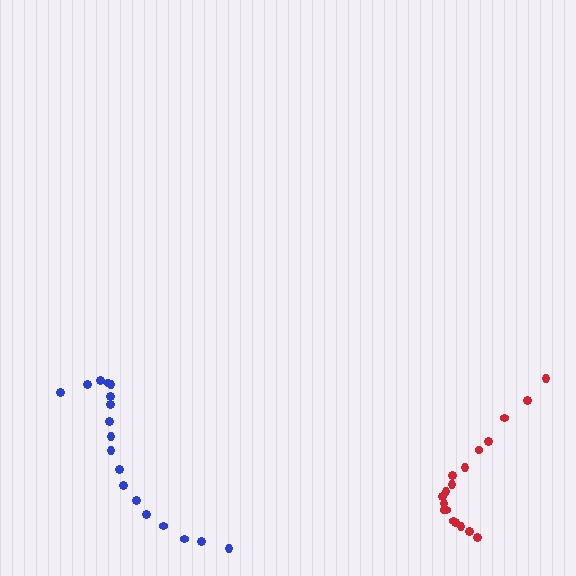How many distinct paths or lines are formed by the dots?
There are 2 distinct paths.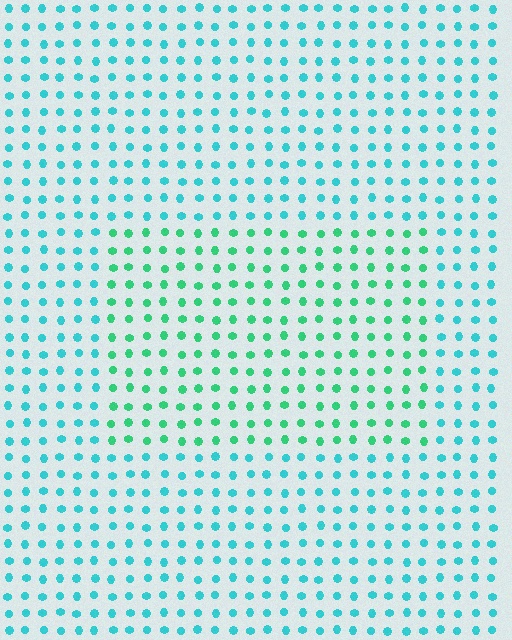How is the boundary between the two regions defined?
The boundary is defined purely by a slight shift in hue (about 34 degrees). Spacing, size, and orientation are identical on both sides.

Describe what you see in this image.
The image is filled with small cyan elements in a uniform arrangement. A rectangle-shaped region is visible where the elements are tinted to a slightly different hue, forming a subtle color boundary.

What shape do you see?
I see a rectangle.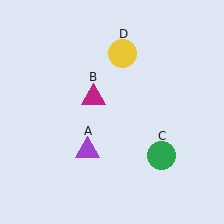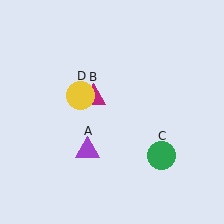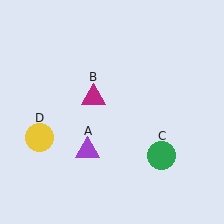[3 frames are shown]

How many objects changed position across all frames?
1 object changed position: yellow circle (object D).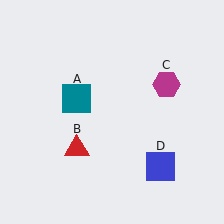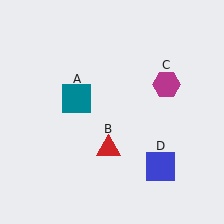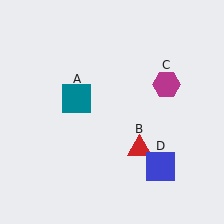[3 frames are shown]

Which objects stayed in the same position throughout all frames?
Teal square (object A) and magenta hexagon (object C) and blue square (object D) remained stationary.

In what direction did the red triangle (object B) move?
The red triangle (object B) moved right.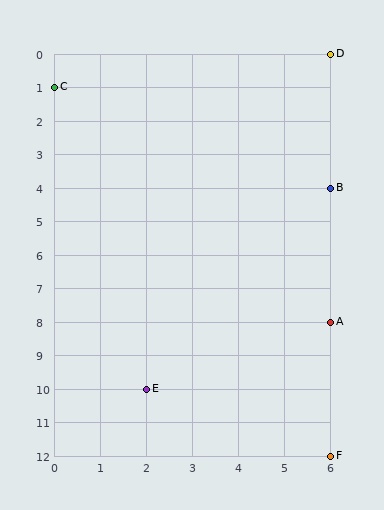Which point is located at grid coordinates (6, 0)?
Point D is at (6, 0).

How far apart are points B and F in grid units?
Points B and F are 8 rows apart.